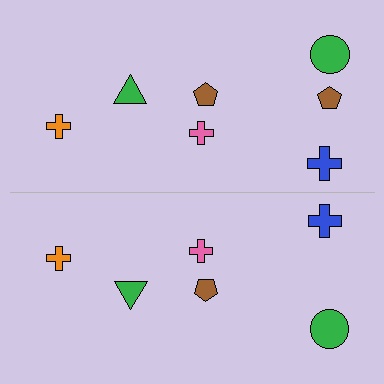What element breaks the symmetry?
A brown pentagon is missing from the bottom side.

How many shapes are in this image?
There are 13 shapes in this image.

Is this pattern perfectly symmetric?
No, the pattern is not perfectly symmetric. A brown pentagon is missing from the bottom side.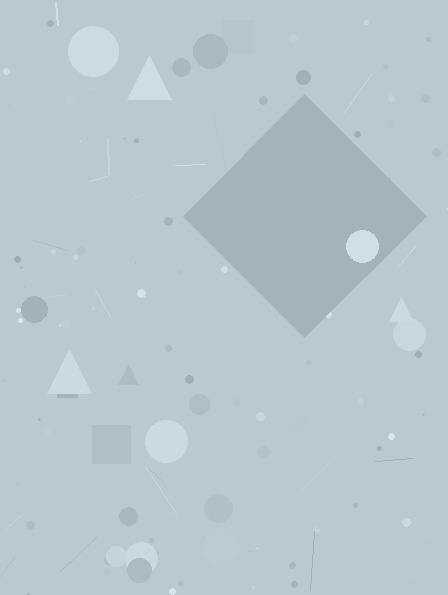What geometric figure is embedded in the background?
A diamond is embedded in the background.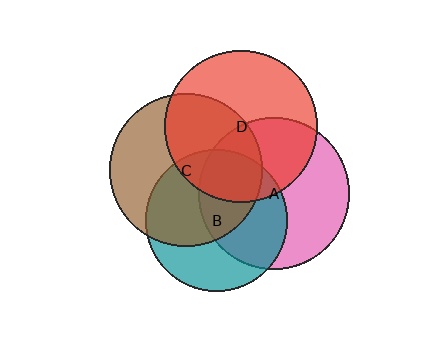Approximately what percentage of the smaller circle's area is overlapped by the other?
Approximately 55%.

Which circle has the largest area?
Circle C (brown).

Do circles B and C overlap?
Yes.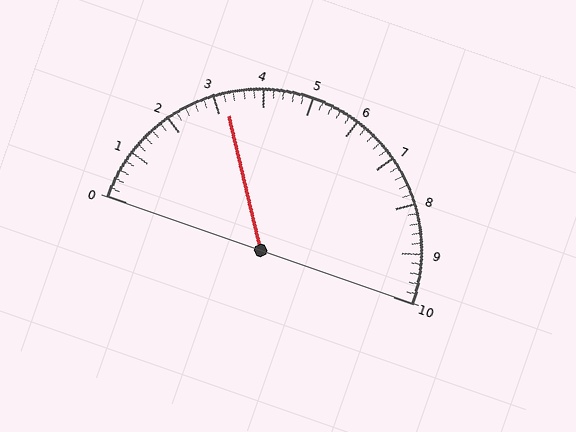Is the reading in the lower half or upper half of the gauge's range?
The reading is in the lower half of the range (0 to 10).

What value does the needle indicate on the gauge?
The needle indicates approximately 3.2.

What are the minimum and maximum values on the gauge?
The gauge ranges from 0 to 10.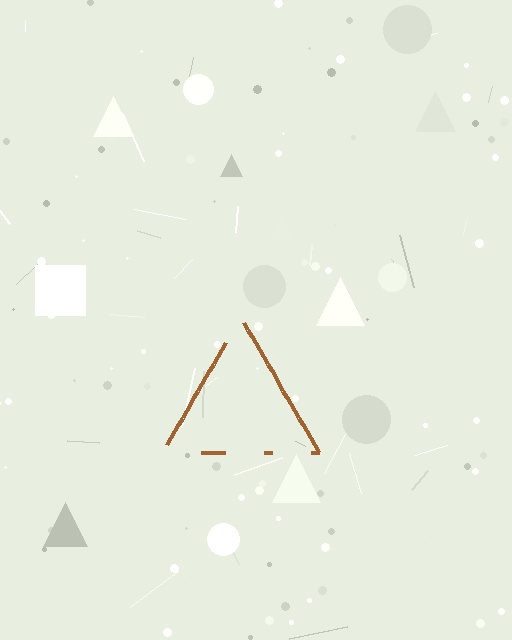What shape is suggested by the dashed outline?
The dashed outline suggests a triangle.